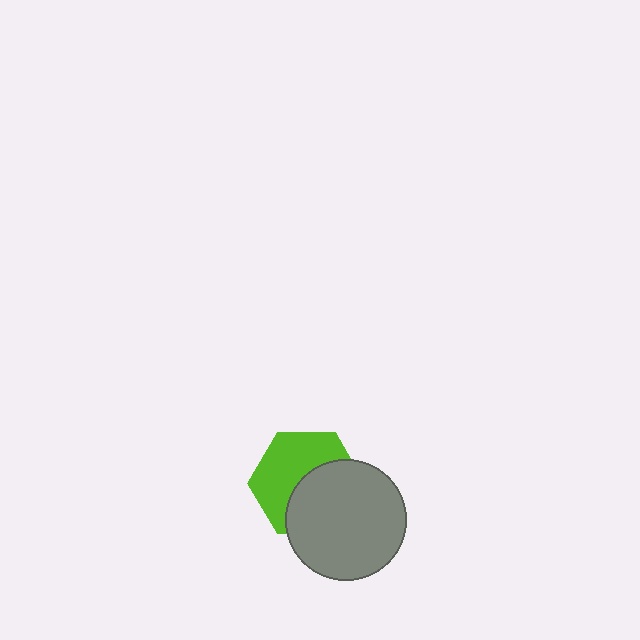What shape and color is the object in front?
The object in front is a gray circle.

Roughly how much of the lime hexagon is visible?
About half of it is visible (roughly 53%).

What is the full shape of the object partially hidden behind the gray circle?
The partially hidden object is a lime hexagon.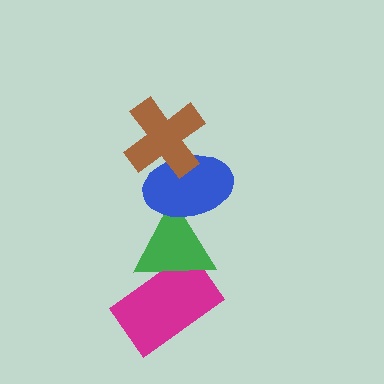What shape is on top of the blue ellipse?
The brown cross is on top of the blue ellipse.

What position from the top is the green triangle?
The green triangle is 3rd from the top.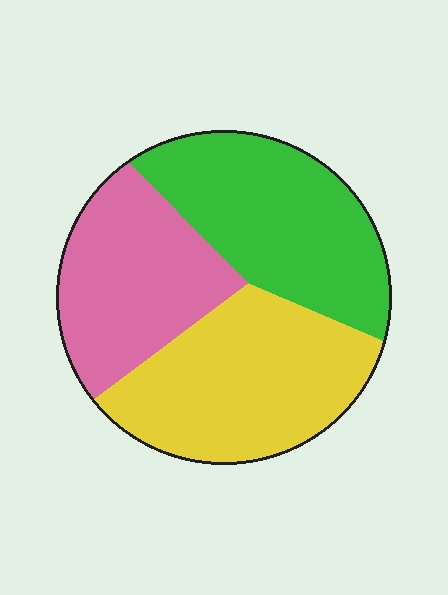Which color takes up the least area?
Pink, at roughly 30%.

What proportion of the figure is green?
Green covers about 35% of the figure.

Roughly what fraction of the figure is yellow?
Yellow takes up about three eighths (3/8) of the figure.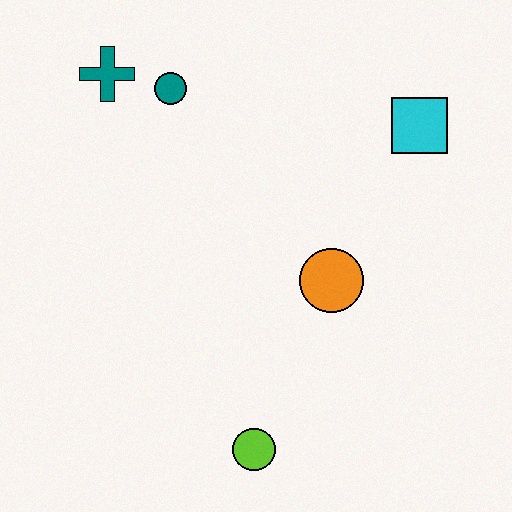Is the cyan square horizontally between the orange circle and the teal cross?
No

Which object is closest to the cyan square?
The orange circle is closest to the cyan square.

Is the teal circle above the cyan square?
Yes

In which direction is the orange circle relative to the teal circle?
The orange circle is below the teal circle.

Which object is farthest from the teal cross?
The lime circle is farthest from the teal cross.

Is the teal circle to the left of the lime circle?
Yes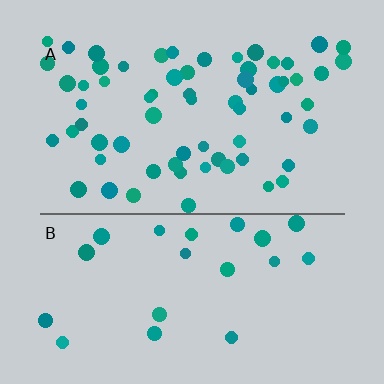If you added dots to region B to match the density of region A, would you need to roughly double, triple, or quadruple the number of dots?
Approximately triple.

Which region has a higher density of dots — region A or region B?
A (the top).